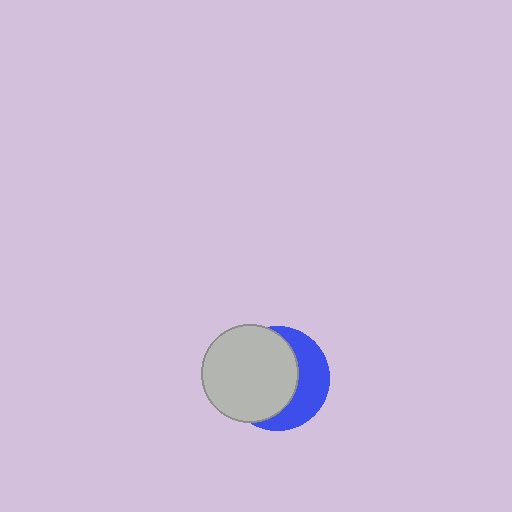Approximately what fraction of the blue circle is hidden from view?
Roughly 61% of the blue circle is hidden behind the light gray circle.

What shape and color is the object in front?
The object in front is a light gray circle.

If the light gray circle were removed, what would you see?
You would see the complete blue circle.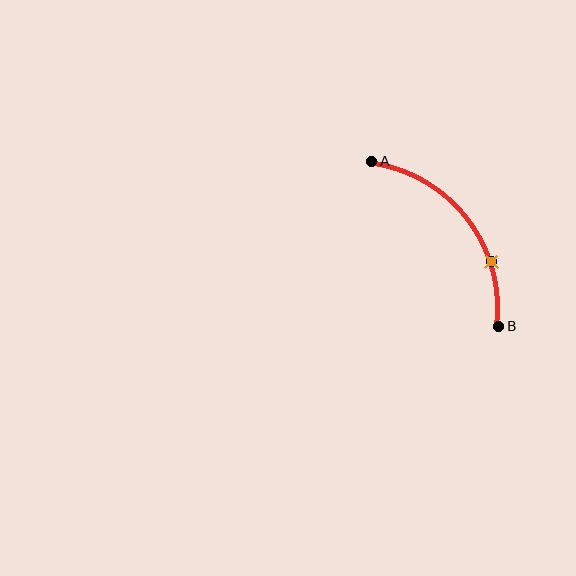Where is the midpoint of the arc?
The arc midpoint is the point on the curve farthest from the straight line joining A and B. It sits above and to the right of that line.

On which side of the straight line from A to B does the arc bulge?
The arc bulges above and to the right of the straight line connecting A and B.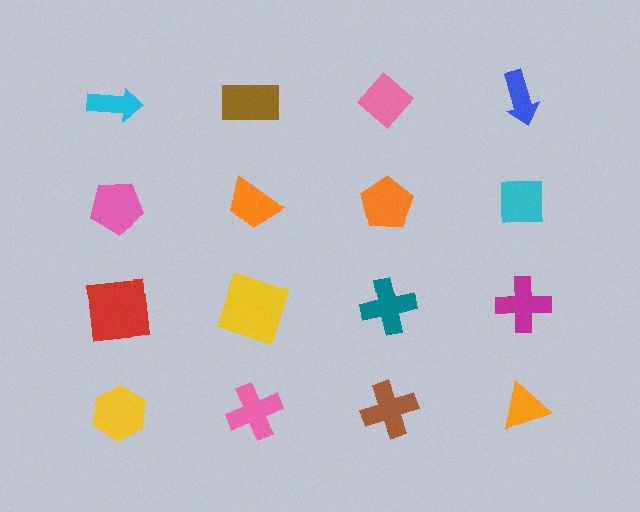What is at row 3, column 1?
A red square.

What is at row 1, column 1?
A cyan arrow.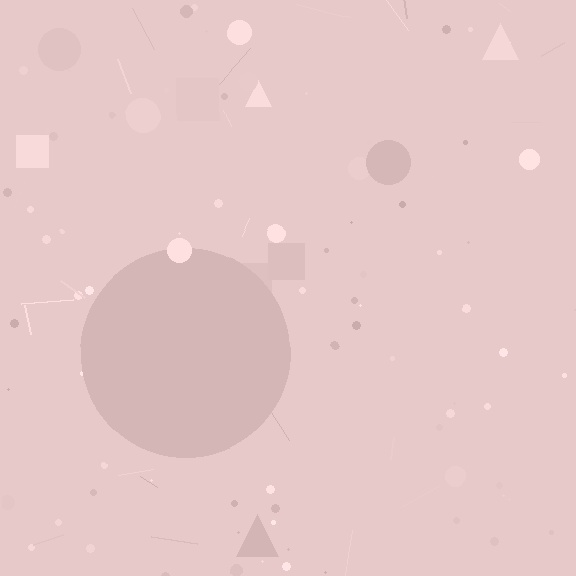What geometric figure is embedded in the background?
A circle is embedded in the background.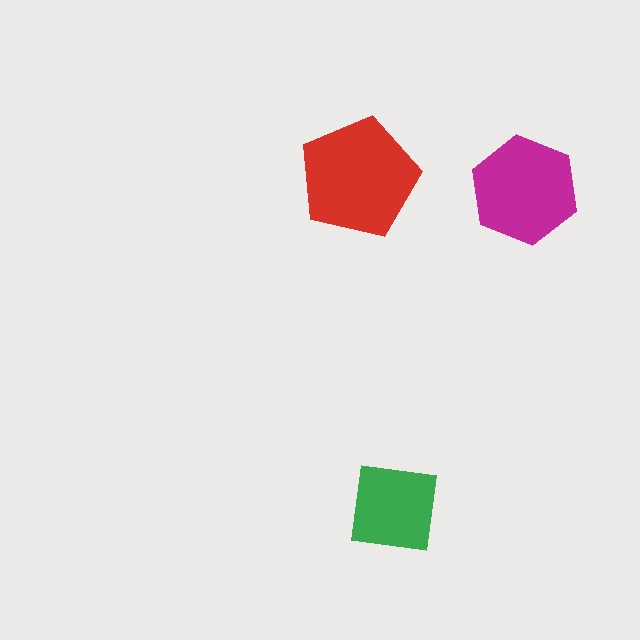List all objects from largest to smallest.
The red pentagon, the magenta hexagon, the green square.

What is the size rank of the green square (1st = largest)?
3rd.